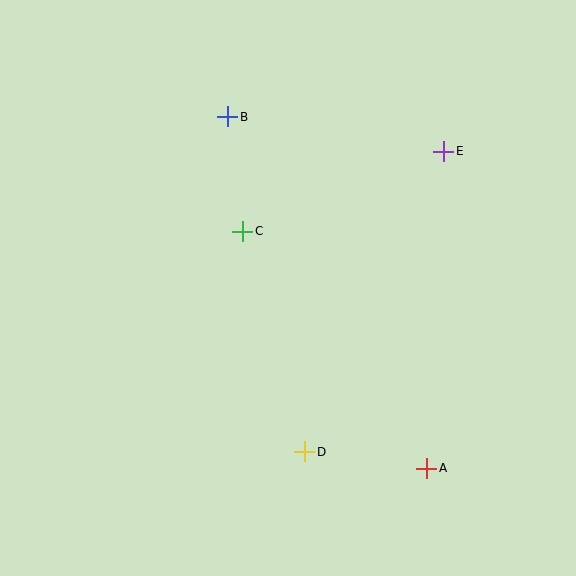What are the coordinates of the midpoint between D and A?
The midpoint between D and A is at (366, 460).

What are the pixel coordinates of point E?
Point E is at (444, 151).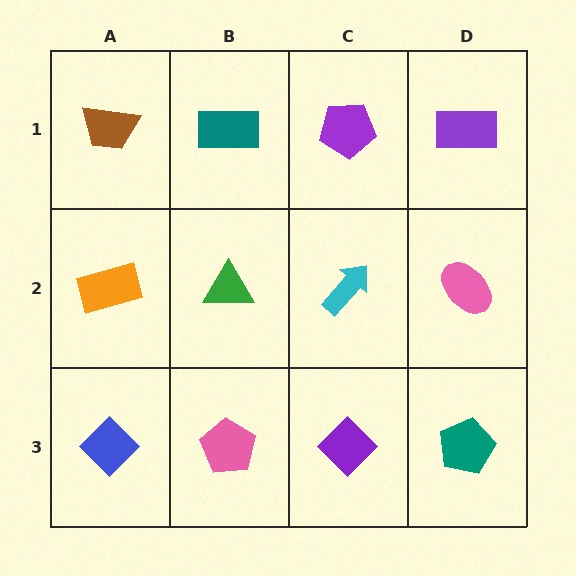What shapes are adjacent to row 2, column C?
A purple pentagon (row 1, column C), a purple diamond (row 3, column C), a green triangle (row 2, column B), a pink ellipse (row 2, column D).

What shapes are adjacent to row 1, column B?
A green triangle (row 2, column B), a brown trapezoid (row 1, column A), a purple pentagon (row 1, column C).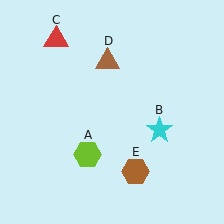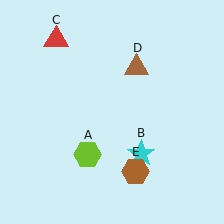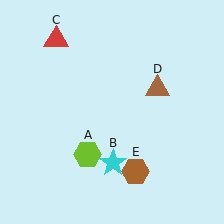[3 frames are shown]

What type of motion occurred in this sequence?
The cyan star (object B), brown triangle (object D) rotated clockwise around the center of the scene.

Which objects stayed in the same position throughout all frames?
Lime hexagon (object A) and red triangle (object C) and brown hexagon (object E) remained stationary.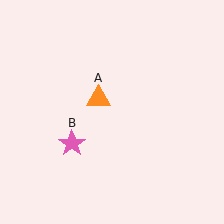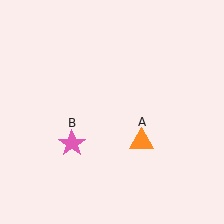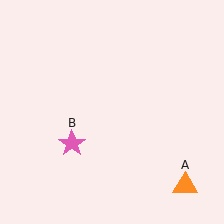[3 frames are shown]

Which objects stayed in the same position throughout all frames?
Pink star (object B) remained stationary.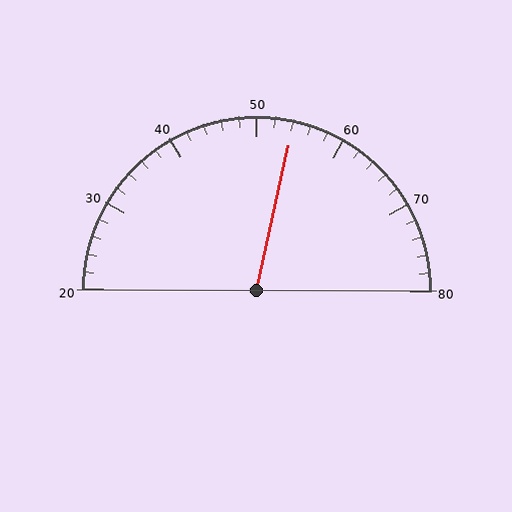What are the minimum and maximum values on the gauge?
The gauge ranges from 20 to 80.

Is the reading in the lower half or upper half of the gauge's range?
The reading is in the upper half of the range (20 to 80).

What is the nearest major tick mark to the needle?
The nearest major tick mark is 50.